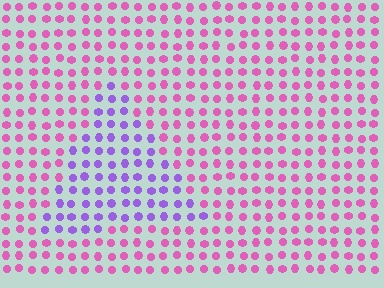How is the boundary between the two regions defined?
The boundary is defined purely by a slight shift in hue (about 51 degrees). Spacing, size, and orientation are identical on both sides.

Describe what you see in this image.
The image is filled with small pink elements in a uniform arrangement. A triangle-shaped region is visible where the elements are tinted to a slightly different hue, forming a subtle color boundary.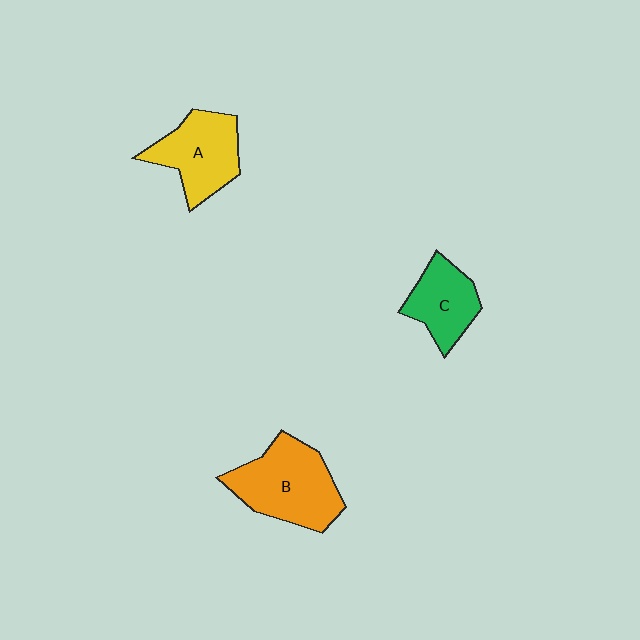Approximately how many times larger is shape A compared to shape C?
Approximately 1.2 times.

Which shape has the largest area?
Shape B (orange).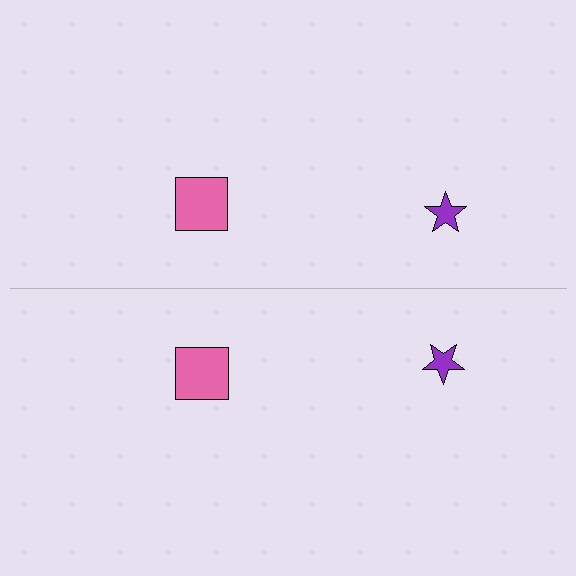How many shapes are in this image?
There are 4 shapes in this image.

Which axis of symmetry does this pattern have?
The pattern has a horizontal axis of symmetry running through the center of the image.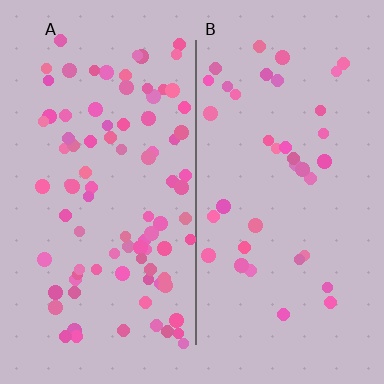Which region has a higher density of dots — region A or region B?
A (the left).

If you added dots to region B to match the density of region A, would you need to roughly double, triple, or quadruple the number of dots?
Approximately double.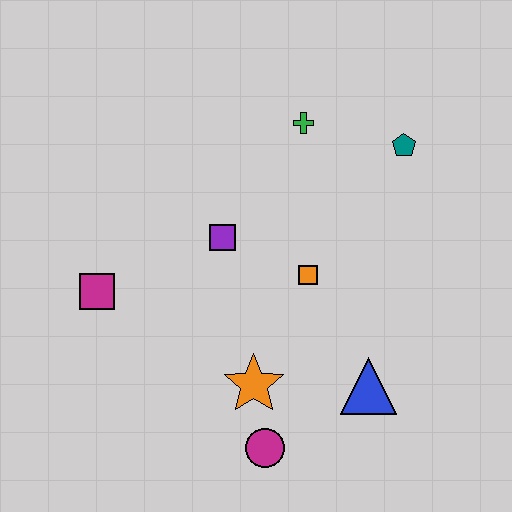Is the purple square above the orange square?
Yes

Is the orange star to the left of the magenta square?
No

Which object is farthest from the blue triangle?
The magenta square is farthest from the blue triangle.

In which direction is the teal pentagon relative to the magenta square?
The teal pentagon is to the right of the magenta square.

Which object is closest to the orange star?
The magenta circle is closest to the orange star.